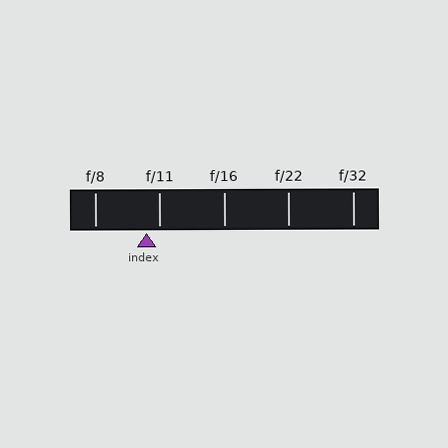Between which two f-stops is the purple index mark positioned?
The index mark is between f/8 and f/11.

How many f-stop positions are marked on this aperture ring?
There are 5 f-stop positions marked.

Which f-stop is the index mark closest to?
The index mark is closest to f/11.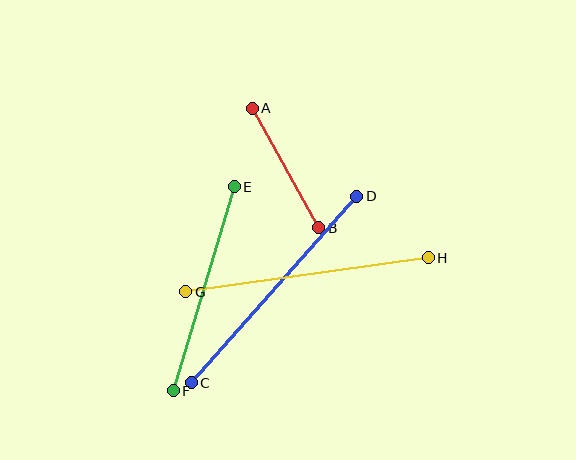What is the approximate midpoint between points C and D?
The midpoint is at approximately (274, 290) pixels.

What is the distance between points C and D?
The distance is approximately 249 pixels.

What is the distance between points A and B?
The distance is approximately 137 pixels.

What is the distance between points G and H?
The distance is approximately 245 pixels.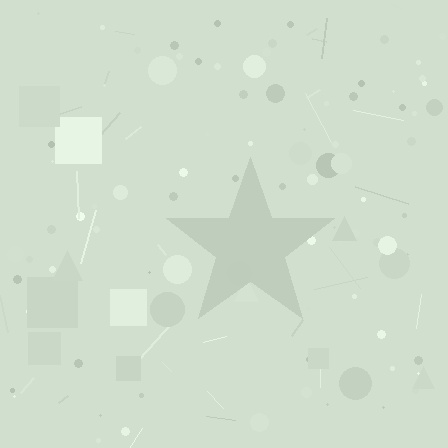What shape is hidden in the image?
A star is hidden in the image.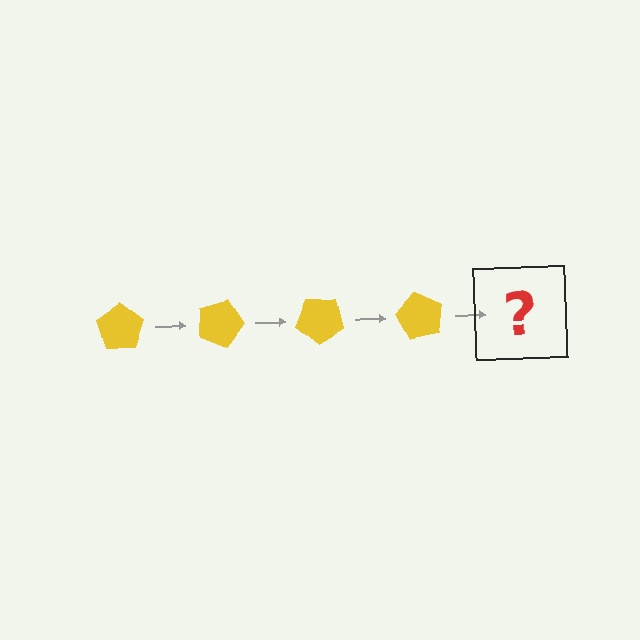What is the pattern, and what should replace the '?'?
The pattern is that the pentagon rotates 20 degrees each step. The '?' should be a yellow pentagon rotated 80 degrees.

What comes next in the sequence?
The next element should be a yellow pentagon rotated 80 degrees.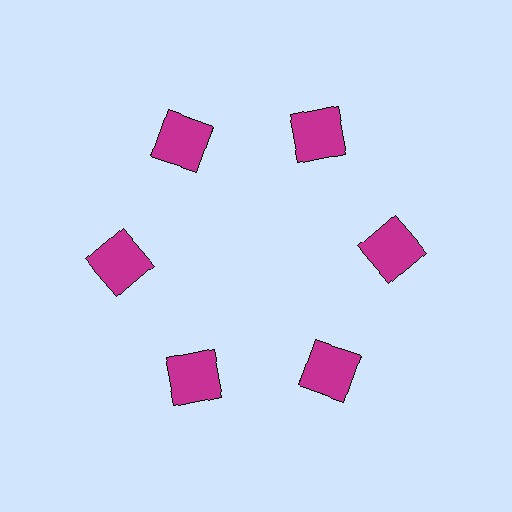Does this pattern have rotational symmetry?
Yes, this pattern has 6-fold rotational symmetry. It looks the same after rotating 60 degrees around the center.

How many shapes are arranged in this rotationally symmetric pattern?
There are 6 shapes, arranged in 6 groups of 1.